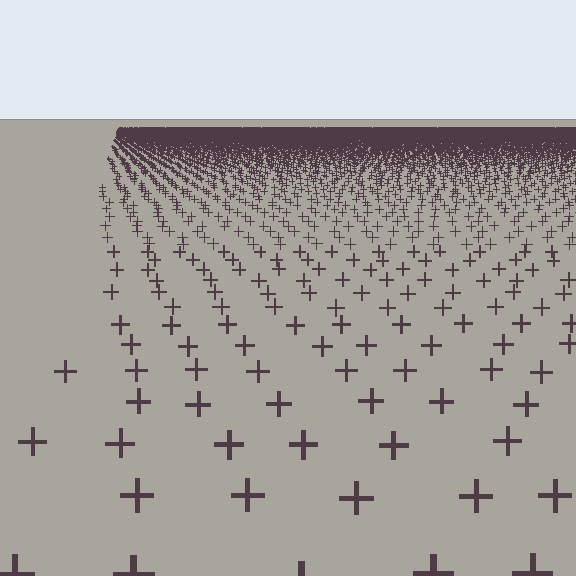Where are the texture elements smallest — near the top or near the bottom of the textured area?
Near the top.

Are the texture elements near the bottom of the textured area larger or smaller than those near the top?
Larger. Near the bottom, elements are closer to the viewer and appear at a bigger on-screen size.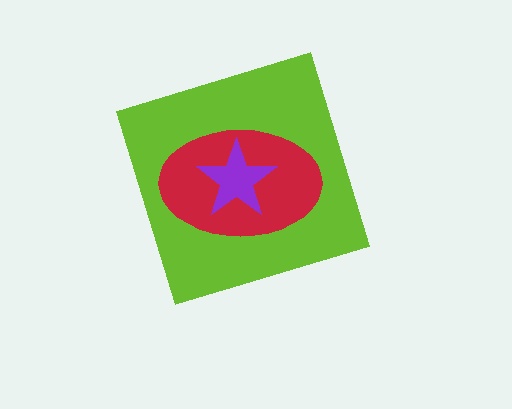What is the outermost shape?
The lime diamond.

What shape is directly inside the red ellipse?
The purple star.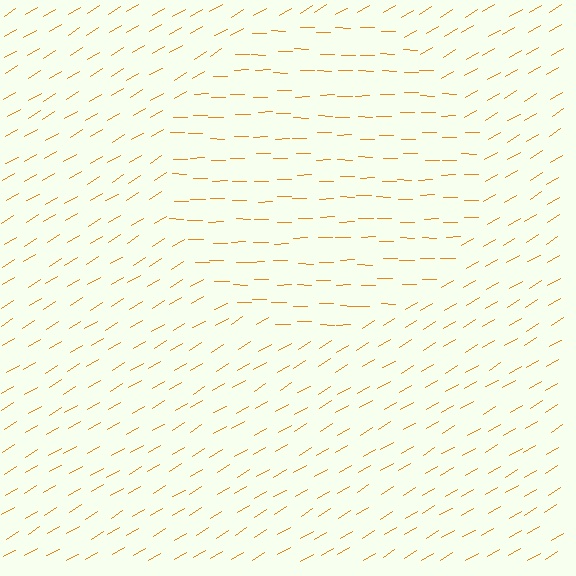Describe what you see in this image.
The image is filled with small orange line segments. A circle region in the image has lines oriented differently from the surrounding lines, creating a visible texture boundary.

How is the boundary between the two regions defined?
The boundary is defined purely by a change in line orientation (approximately 31 degrees difference). All lines are the same color and thickness.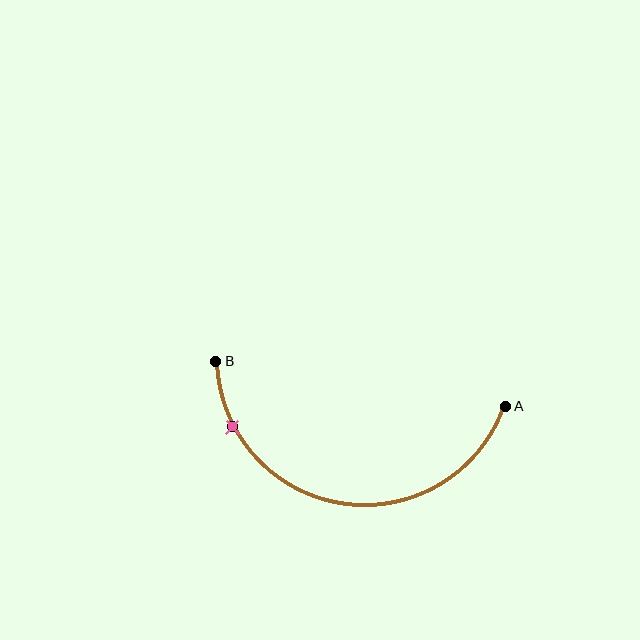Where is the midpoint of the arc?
The arc midpoint is the point on the curve farthest from the straight line joining A and B. It sits below that line.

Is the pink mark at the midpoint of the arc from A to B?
No. The pink mark lies on the arc but is closer to endpoint B. The arc midpoint would be at the point on the curve equidistant along the arc from both A and B.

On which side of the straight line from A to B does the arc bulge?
The arc bulges below the straight line connecting A and B.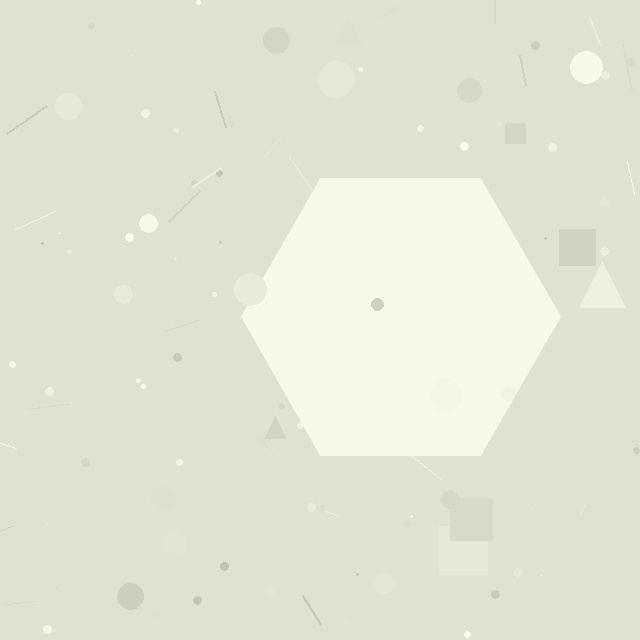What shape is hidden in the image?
A hexagon is hidden in the image.